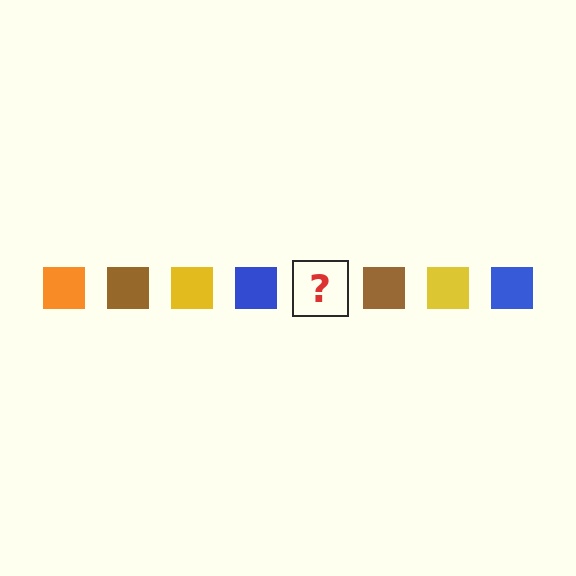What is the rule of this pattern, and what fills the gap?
The rule is that the pattern cycles through orange, brown, yellow, blue squares. The gap should be filled with an orange square.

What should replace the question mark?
The question mark should be replaced with an orange square.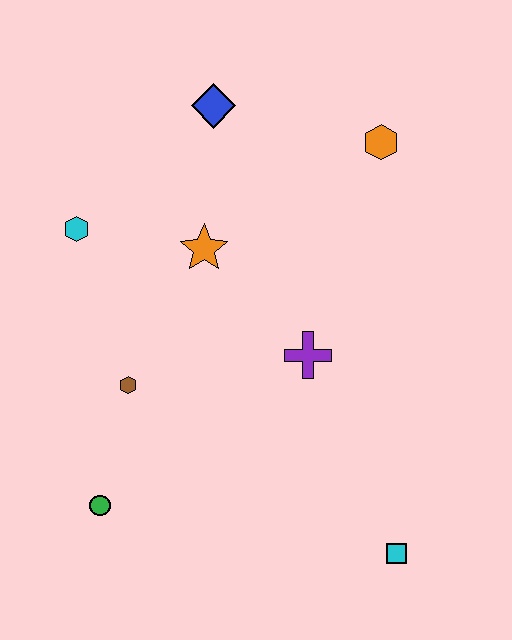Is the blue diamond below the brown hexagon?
No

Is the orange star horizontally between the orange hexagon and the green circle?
Yes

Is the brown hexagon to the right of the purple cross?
No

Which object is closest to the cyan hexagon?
The orange star is closest to the cyan hexagon.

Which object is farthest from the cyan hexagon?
The cyan square is farthest from the cyan hexagon.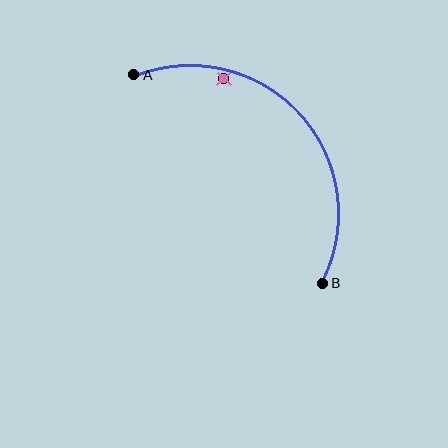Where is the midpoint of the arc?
The arc midpoint is the point on the curve farthest from the straight line joining A and B. It sits above and to the right of that line.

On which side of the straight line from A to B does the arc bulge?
The arc bulges above and to the right of the straight line connecting A and B.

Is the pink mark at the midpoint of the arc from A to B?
No — the pink mark does not lie on the arc at all. It sits slightly inside the curve.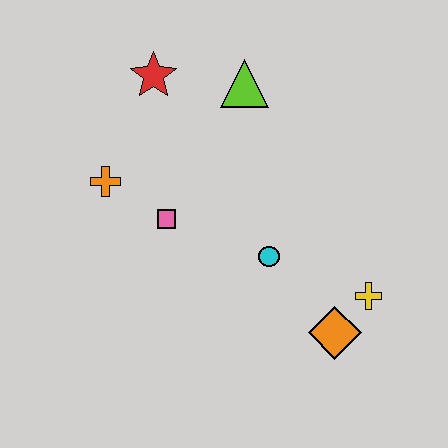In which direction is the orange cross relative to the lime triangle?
The orange cross is to the left of the lime triangle.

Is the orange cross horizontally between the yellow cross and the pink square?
No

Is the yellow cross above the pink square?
No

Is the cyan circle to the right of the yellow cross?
No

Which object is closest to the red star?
The lime triangle is closest to the red star.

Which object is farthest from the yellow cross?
The red star is farthest from the yellow cross.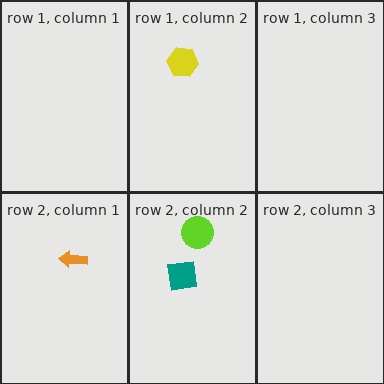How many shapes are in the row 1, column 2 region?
1.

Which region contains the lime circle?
The row 2, column 2 region.